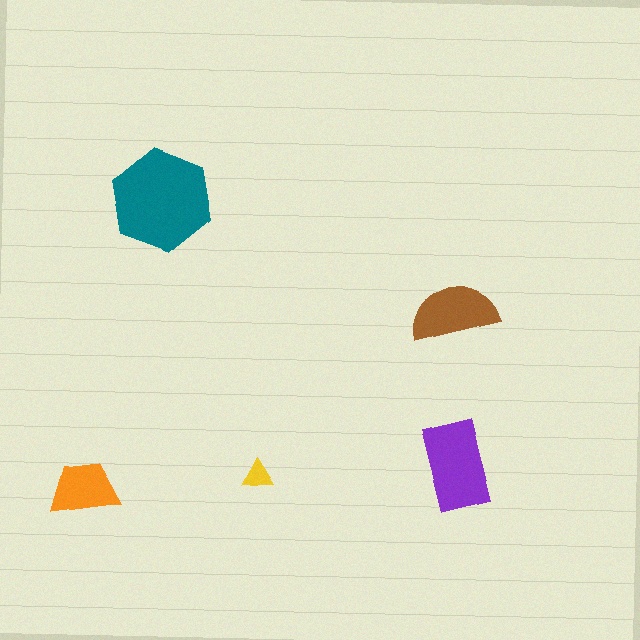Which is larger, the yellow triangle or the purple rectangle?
The purple rectangle.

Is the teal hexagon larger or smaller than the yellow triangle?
Larger.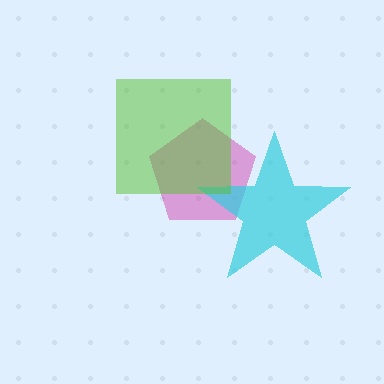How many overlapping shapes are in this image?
There are 3 overlapping shapes in the image.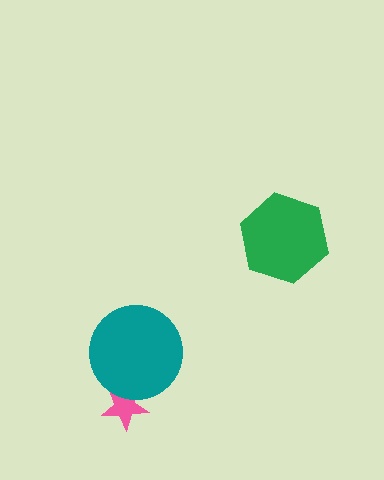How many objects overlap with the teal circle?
1 object overlaps with the teal circle.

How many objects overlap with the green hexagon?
0 objects overlap with the green hexagon.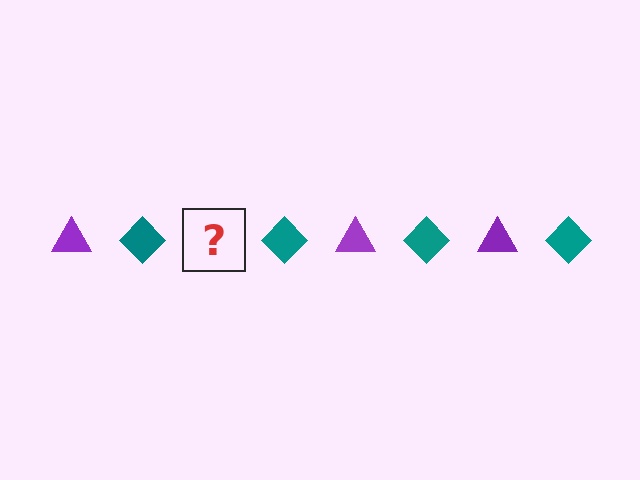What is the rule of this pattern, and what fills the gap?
The rule is that the pattern alternates between purple triangle and teal diamond. The gap should be filled with a purple triangle.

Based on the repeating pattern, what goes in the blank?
The blank should be a purple triangle.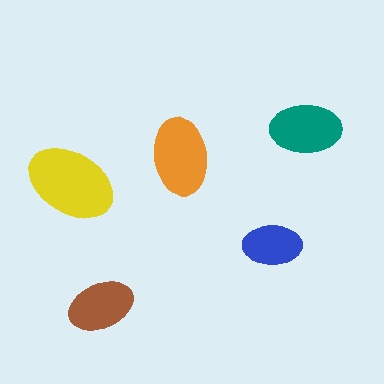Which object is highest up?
The teal ellipse is topmost.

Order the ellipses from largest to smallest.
the yellow one, the orange one, the teal one, the brown one, the blue one.